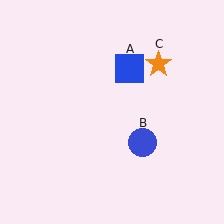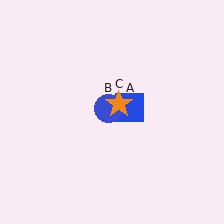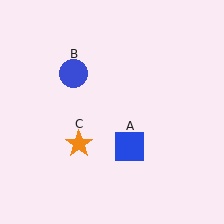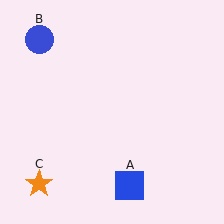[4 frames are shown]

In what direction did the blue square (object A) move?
The blue square (object A) moved down.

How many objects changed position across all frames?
3 objects changed position: blue square (object A), blue circle (object B), orange star (object C).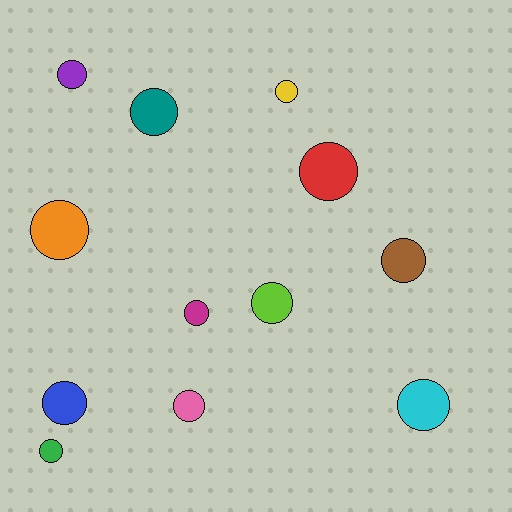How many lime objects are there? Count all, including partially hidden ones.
There is 1 lime object.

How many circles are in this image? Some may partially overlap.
There are 12 circles.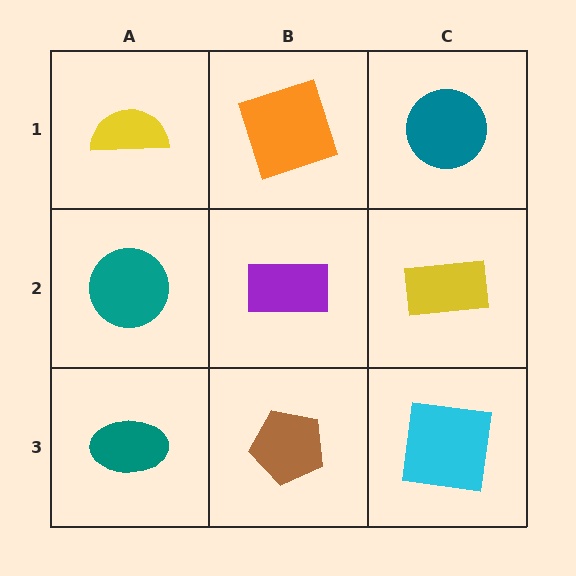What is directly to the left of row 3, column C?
A brown pentagon.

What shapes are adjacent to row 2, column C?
A teal circle (row 1, column C), a cyan square (row 3, column C), a purple rectangle (row 2, column B).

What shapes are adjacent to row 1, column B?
A purple rectangle (row 2, column B), a yellow semicircle (row 1, column A), a teal circle (row 1, column C).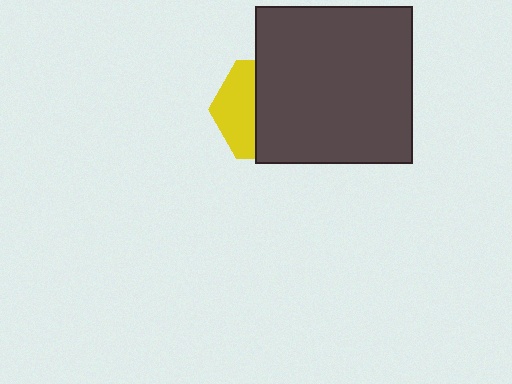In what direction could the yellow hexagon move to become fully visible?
The yellow hexagon could move left. That would shift it out from behind the dark gray square entirely.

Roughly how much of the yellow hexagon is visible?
A small part of it is visible (roughly 39%).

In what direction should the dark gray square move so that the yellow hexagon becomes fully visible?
The dark gray square should move right. That is the shortest direction to clear the overlap and leave the yellow hexagon fully visible.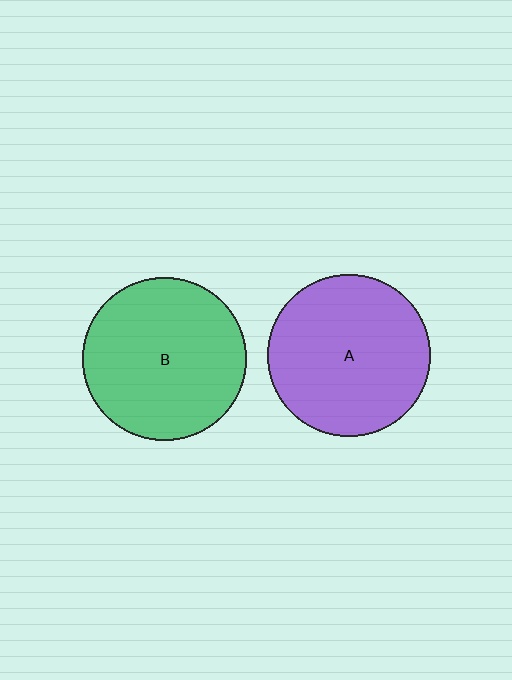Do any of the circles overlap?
No, none of the circles overlap.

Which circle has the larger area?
Circle B (green).